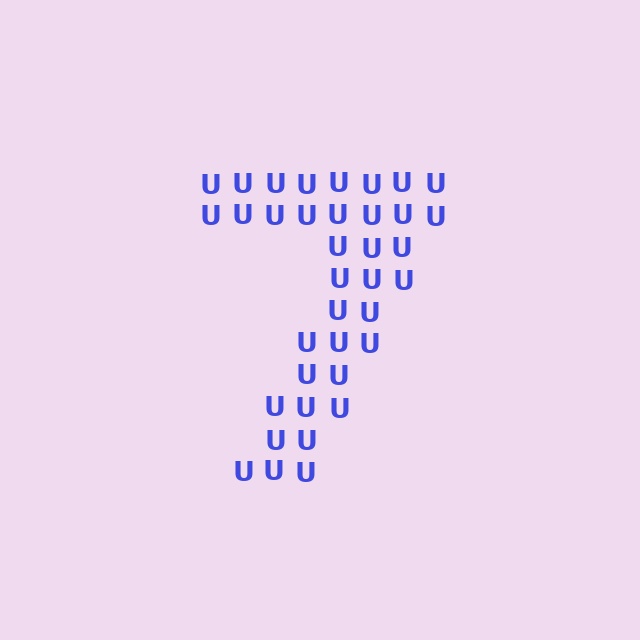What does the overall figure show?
The overall figure shows the digit 7.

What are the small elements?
The small elements are letter U's.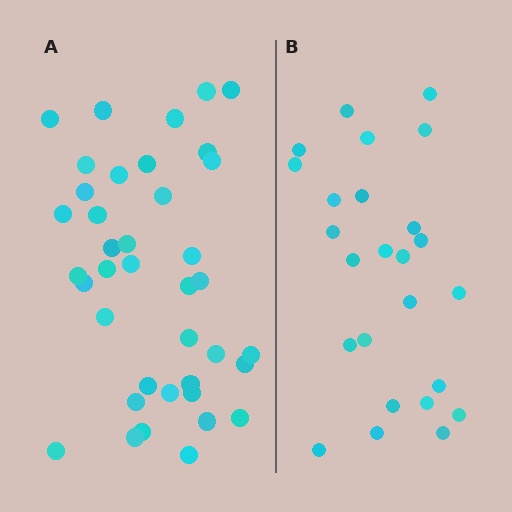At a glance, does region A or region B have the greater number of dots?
Region A (the left region) has more dots.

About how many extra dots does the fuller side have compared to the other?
Region A has approximately 15 more dots than region B.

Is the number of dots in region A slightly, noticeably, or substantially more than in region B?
Region A has substantially more. The ratio is roughly 1.6 to 1.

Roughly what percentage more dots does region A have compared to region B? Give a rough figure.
About 55% more.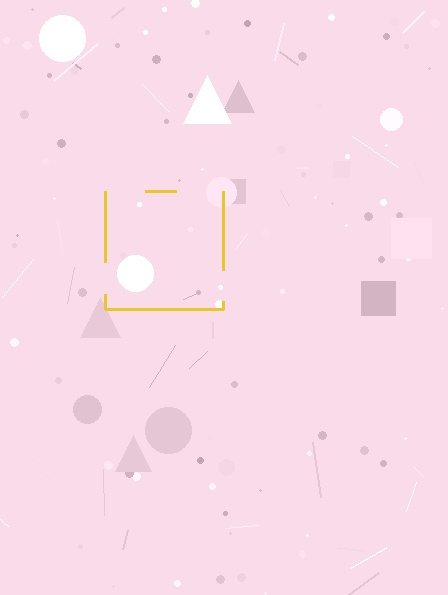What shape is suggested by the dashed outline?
The dashed outline suggests a square.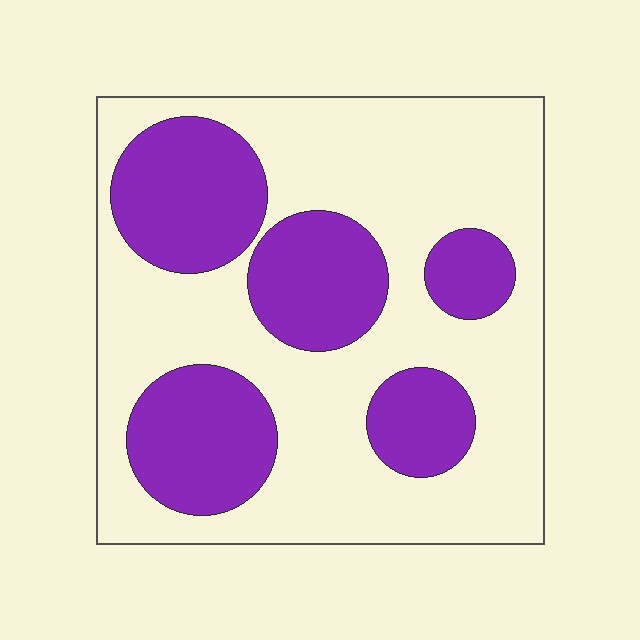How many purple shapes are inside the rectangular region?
5.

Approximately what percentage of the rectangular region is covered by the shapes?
Approximately 35%.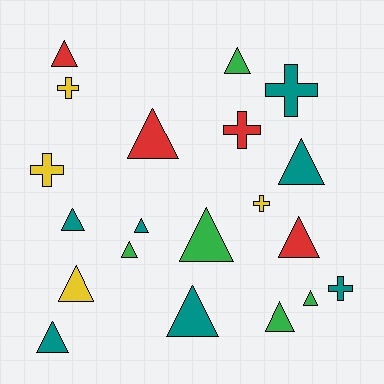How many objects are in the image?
There are 20 objects.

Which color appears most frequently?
Teal, with 7 objects.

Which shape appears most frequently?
Triangle, with 14 objects.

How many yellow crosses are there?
There are 3 yellow crosses.